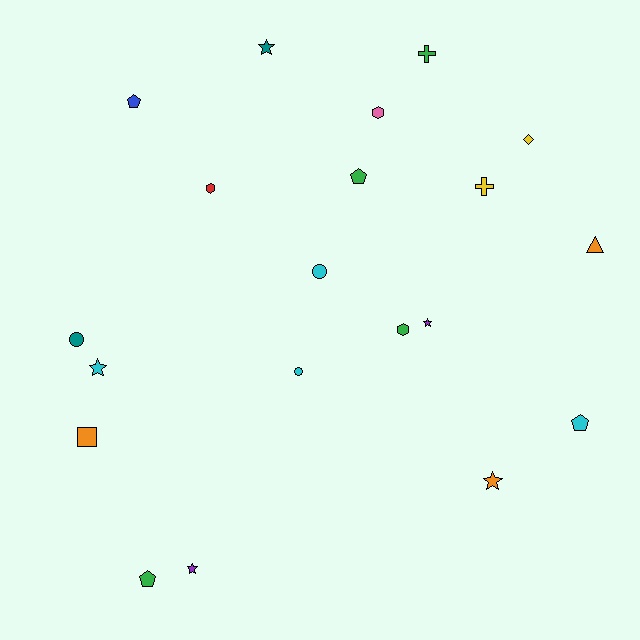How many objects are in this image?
There are 20 objects.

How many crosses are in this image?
There are 2 crosses.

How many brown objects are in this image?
There are no brown objects.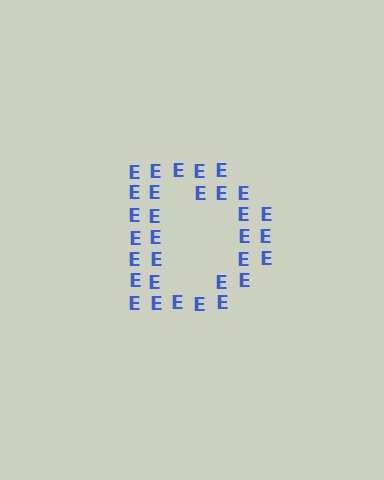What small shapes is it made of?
It is made of small letter E's.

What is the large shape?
The large shape is the letter D.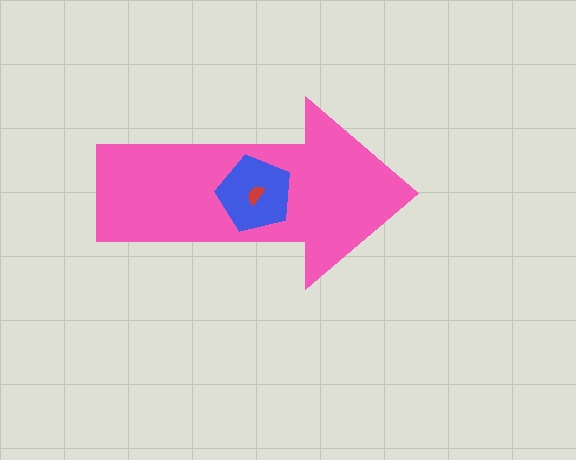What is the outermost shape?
The pink arrow.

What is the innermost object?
The red semicircle.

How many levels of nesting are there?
3.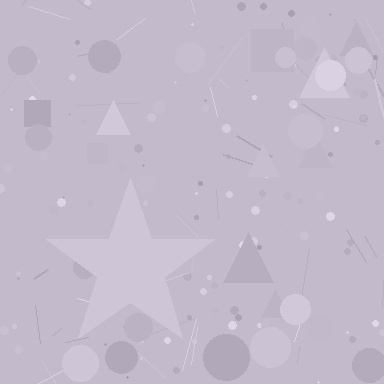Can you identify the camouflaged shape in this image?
The camouflaged shape is a star.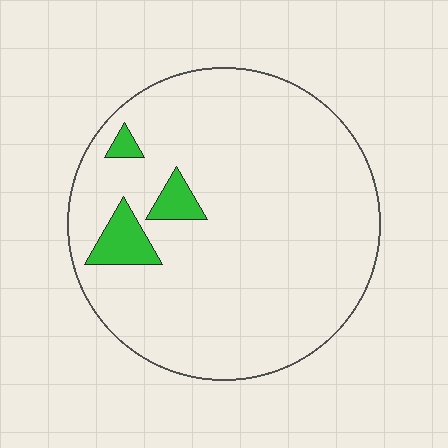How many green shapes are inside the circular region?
3.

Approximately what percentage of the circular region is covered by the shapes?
Approximately 5%.